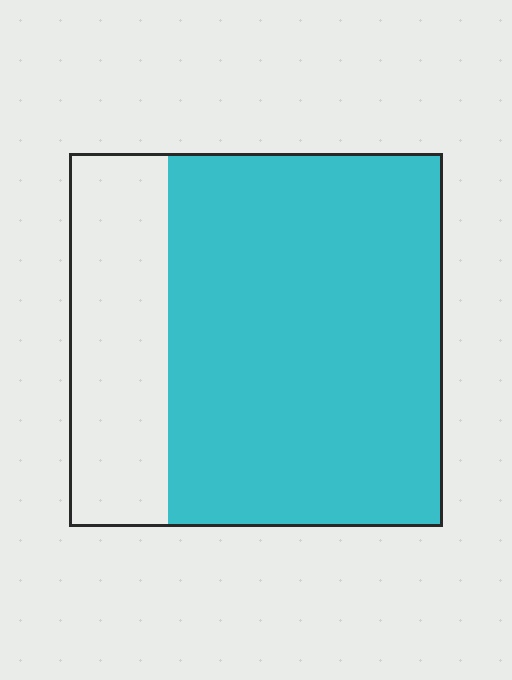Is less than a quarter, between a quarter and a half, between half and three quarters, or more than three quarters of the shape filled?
Between half and three quarters.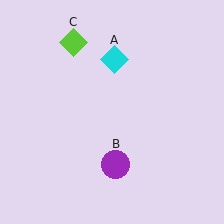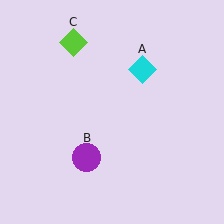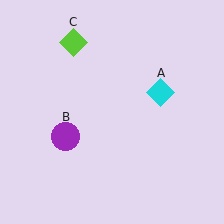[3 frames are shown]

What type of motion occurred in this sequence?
The cyan diamond (object A), purple circle (object B) rotated clockwise around the center of the scene.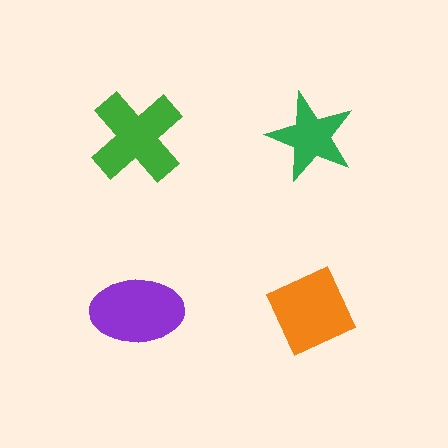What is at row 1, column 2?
A green star.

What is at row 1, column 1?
A green cross.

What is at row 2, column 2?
An orange diamond.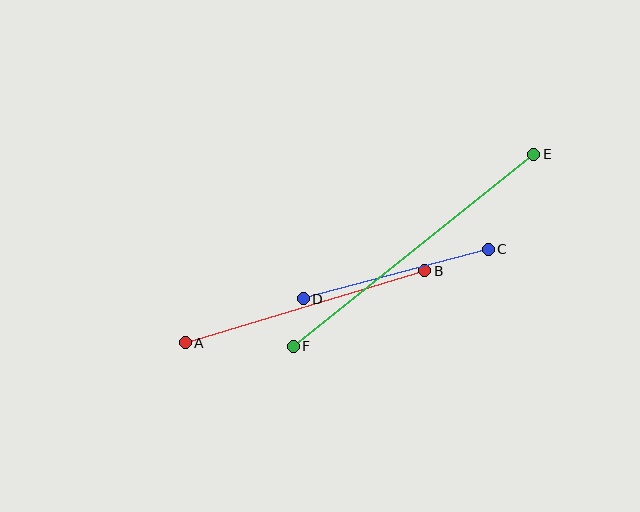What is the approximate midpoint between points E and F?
The midpoint is at approximately (414, 250) pixels.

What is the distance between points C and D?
The distance is approximately 191 pixels.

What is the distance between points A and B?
The distance is approximately 250 pixels.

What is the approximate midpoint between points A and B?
The midpoint is at approximately (305, 307) pixels.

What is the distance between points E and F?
The distance is approximately 308 pixels.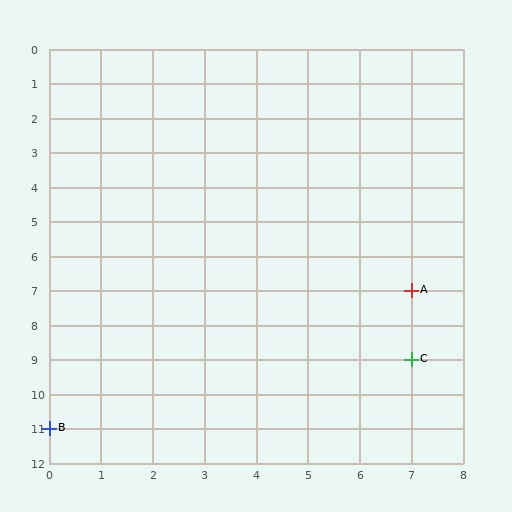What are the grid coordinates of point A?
Point A is at grid coordinates (7, 7).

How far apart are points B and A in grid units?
Points B and A are 7 columns and 4 rows apart (about 8.1 grid units diagonally).